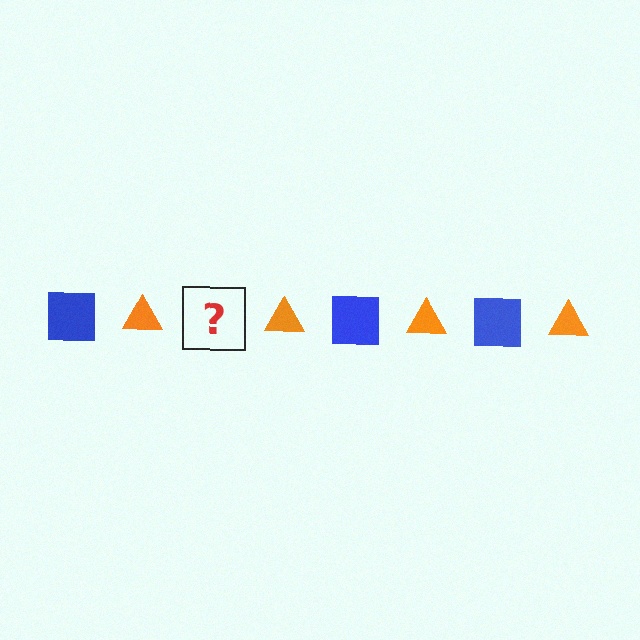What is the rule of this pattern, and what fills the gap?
The rule is that the pattern alternates between blue square and orange triangle. The gap should be filled with a blue square.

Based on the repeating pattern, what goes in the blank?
The blank should be a blue square.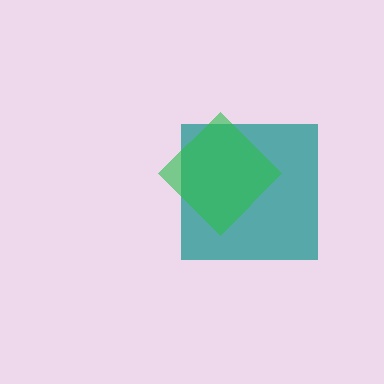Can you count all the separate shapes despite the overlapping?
Yes, there are 2 separate shapes.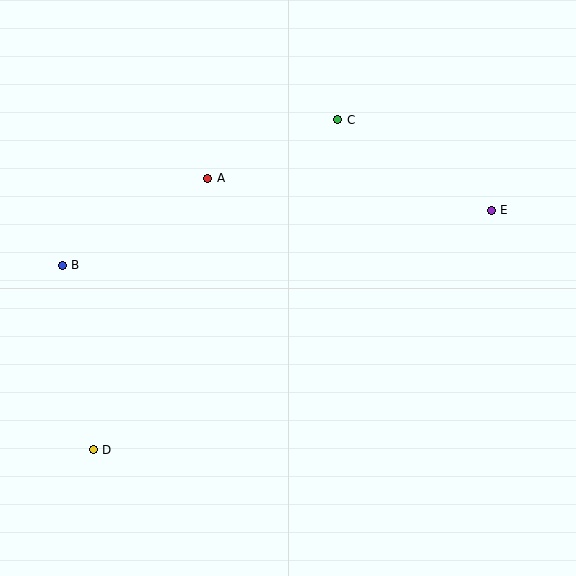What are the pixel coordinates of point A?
Point A is at (208, 178).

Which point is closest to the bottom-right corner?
Point E is closest to the bottom-right corner.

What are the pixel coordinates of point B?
Point B is at (62, 265).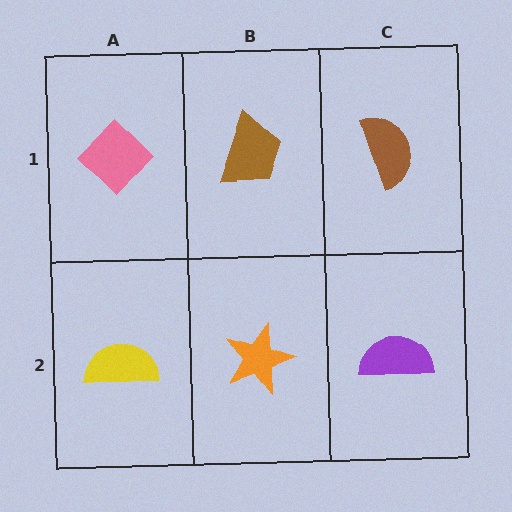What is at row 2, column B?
An orange star.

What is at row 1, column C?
A brown semicircle.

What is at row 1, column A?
A pink diamond.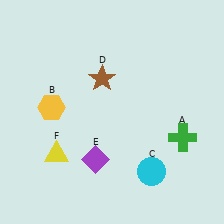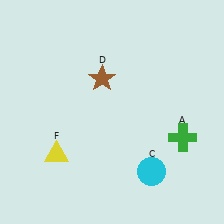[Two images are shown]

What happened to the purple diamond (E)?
The purple diamond (E) was removed in Image 2. It was in the bottom-left area of Image 1.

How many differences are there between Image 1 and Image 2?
There are 2 differences between the two images.